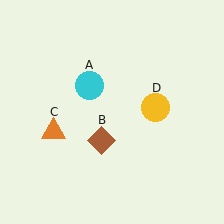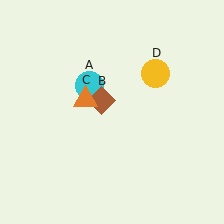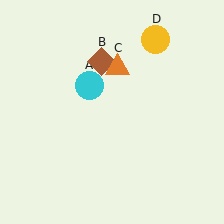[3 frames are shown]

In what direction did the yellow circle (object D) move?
The yellow circle (object D) moved up.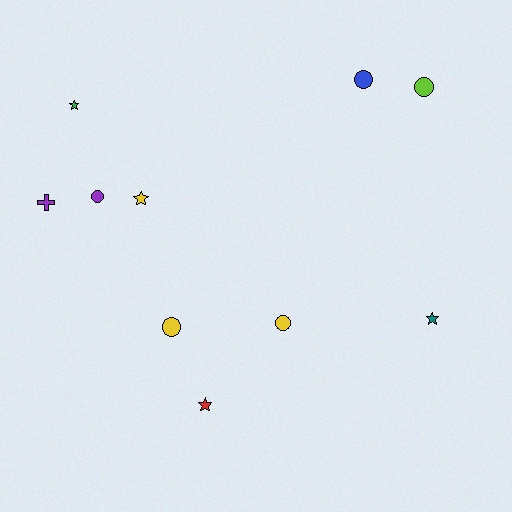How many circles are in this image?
There are 5 circles.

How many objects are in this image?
There are 10 objects.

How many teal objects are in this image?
There is 1 teal object.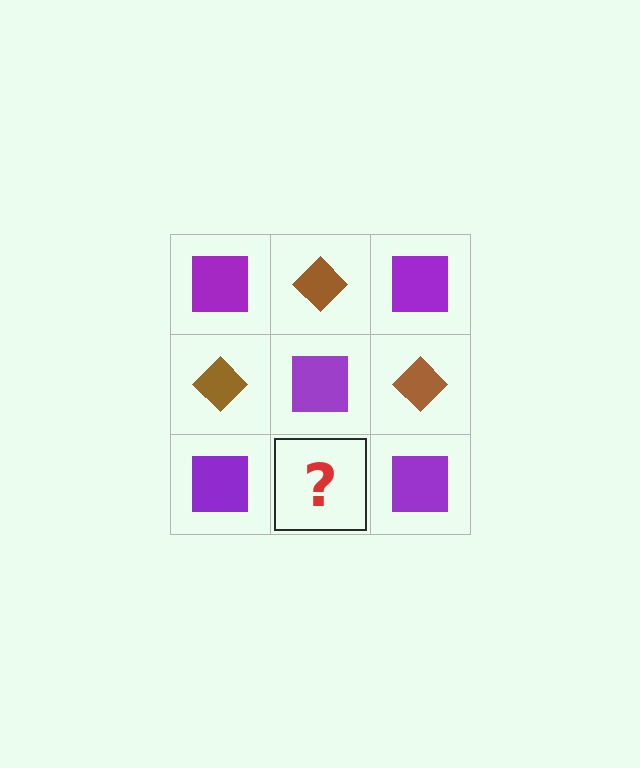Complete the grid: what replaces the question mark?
The question mark should be replaced with a brown diamond.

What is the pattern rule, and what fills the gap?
The rule is that it alternates purple square and brown diamond in a checkerboard pattern. The gap should be filled with a brown diamond.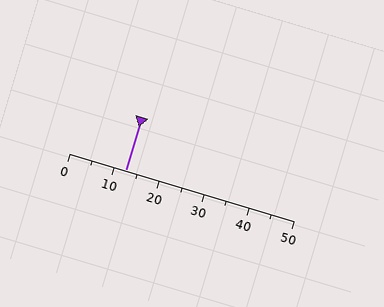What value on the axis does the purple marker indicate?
The marker indicates approximately 12.5.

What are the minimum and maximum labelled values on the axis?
The axis runs from 0 to 50.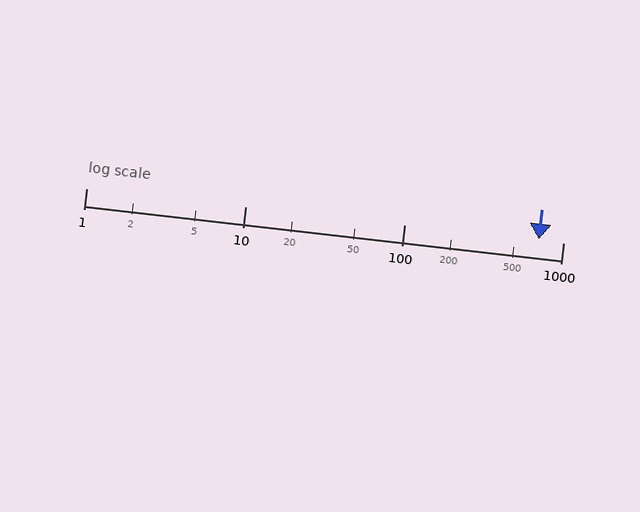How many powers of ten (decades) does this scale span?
The scale spans 3 decades, from 1 to 1000.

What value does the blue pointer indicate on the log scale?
The pointer indicates approximately 700.